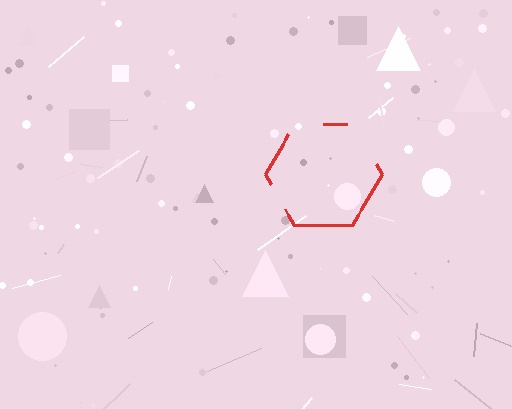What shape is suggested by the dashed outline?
The dashed outline suggests a hexagon.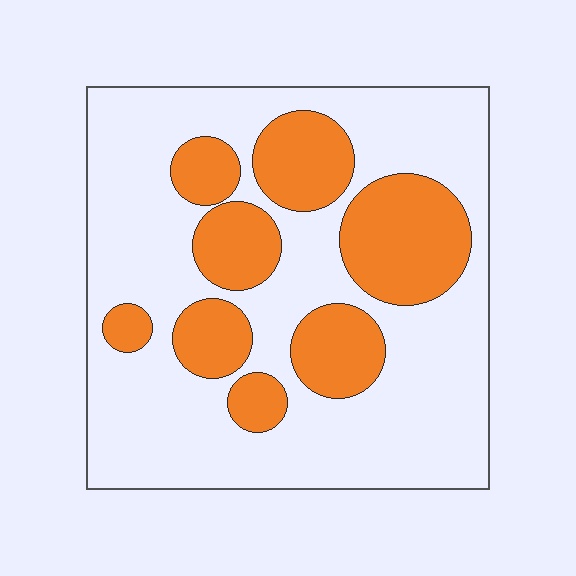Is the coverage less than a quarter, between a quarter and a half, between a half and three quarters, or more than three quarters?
Between a quarter and a half.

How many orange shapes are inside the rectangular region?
8.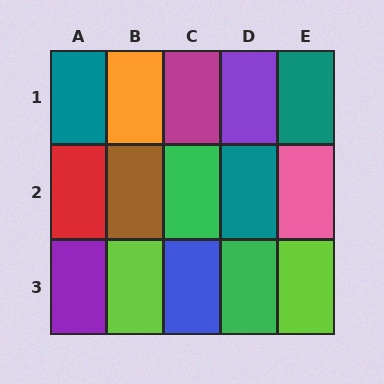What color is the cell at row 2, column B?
Brown.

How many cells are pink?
1 cell is pink.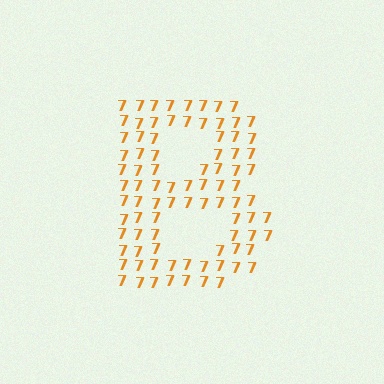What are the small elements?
The small elements are digit 7's.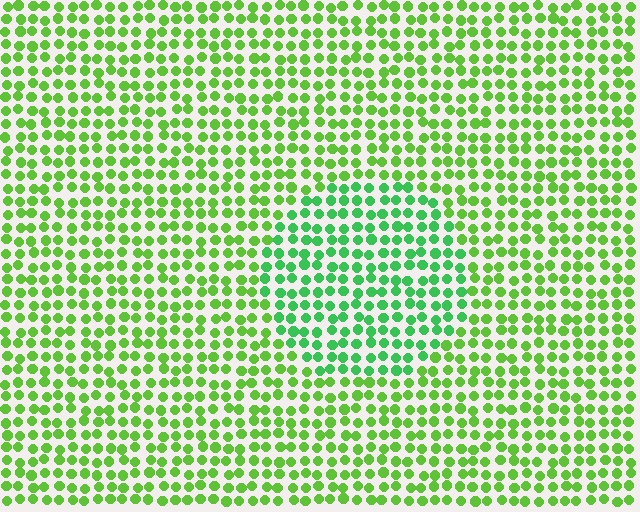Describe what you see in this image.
The image is filled with small lime elements in a uniform arrangement. A circle-shaped region is visible where the elements are tinted to a slightly different hue, forming a subtle color boundary.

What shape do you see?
I see a circle.